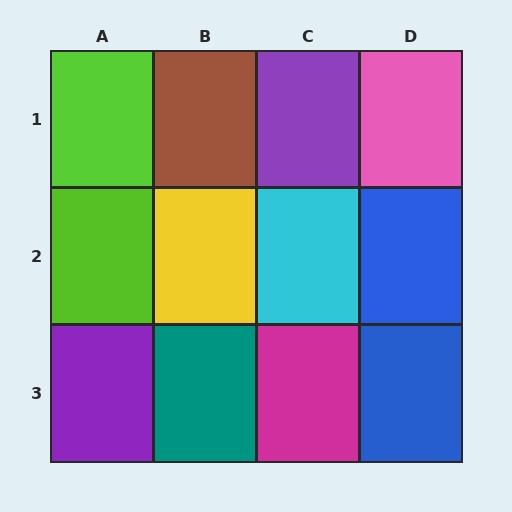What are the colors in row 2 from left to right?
Lime, yellow, cyan, blue.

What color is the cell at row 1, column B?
Brown.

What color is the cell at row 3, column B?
Teal.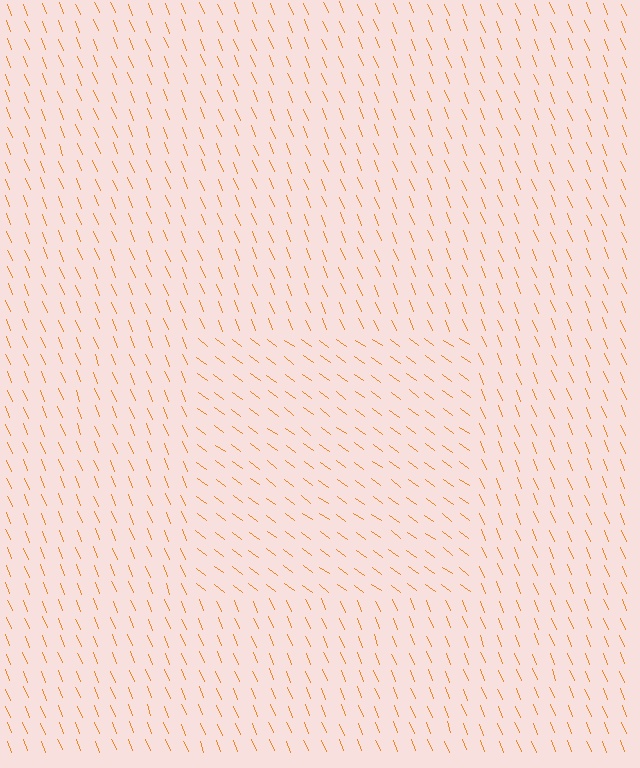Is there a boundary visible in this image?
Yes, there is a texture boundary formed by a change in line orientation.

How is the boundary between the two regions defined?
The boundary is defined purely by a change in line orientation (approximately 31 degrees difference). All lines are the same color and thickness.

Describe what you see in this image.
The image is filled with small orange line segments. A rectangle region in the image has lines oriented differently from the surrounding lines, creating a visible texture boundary.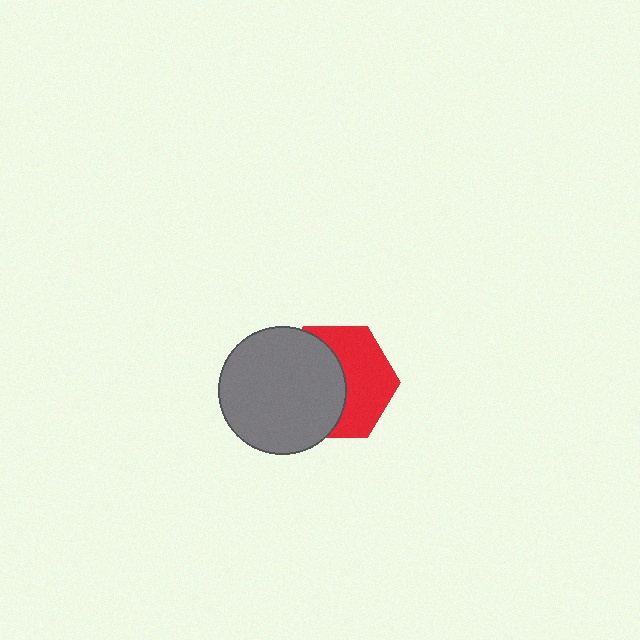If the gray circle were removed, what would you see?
You would see the complete red hexagon.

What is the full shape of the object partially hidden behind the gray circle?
The partially hidden object is a red hexagon.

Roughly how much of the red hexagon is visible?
About half of it is visible (roughly 49%).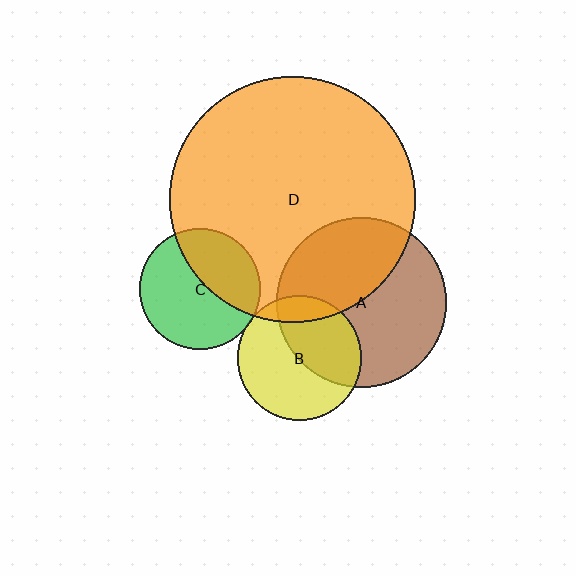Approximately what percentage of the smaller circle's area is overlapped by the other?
Approximately 40%.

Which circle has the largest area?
Circle D (orange).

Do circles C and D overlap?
Yes.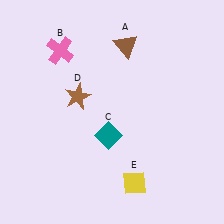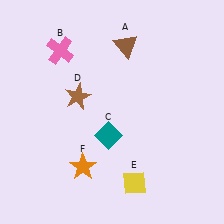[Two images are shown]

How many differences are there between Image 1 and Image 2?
There is 1 difference between the two images.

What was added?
An orange star (F) was added in Image 2.